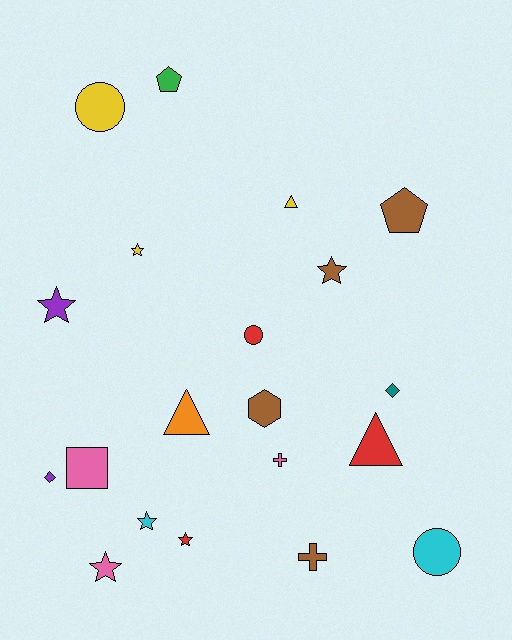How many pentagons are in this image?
There are 2 pentagons.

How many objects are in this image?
There are 20 objects.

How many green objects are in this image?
There is 1 green object.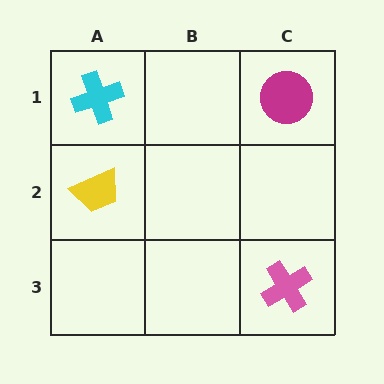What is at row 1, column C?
A magenta circle.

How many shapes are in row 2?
1 shape.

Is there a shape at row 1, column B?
No, that cell is empty.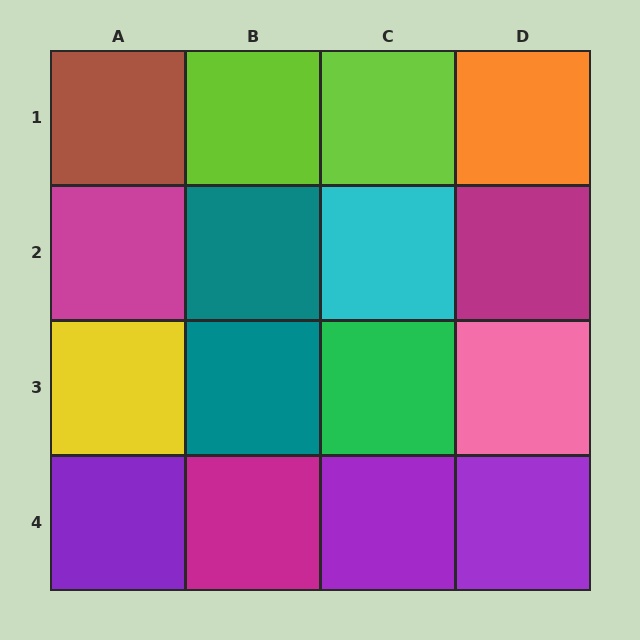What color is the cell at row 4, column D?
Purple.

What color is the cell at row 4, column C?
Purple.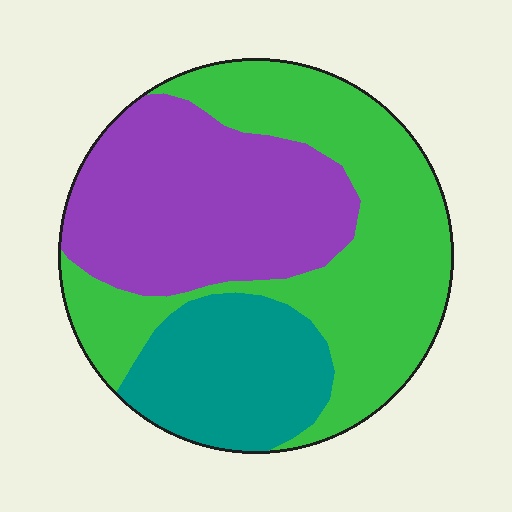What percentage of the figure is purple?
Purple covers around 35% of the figure.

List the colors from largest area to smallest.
From largest to smallest: green, purple, teal.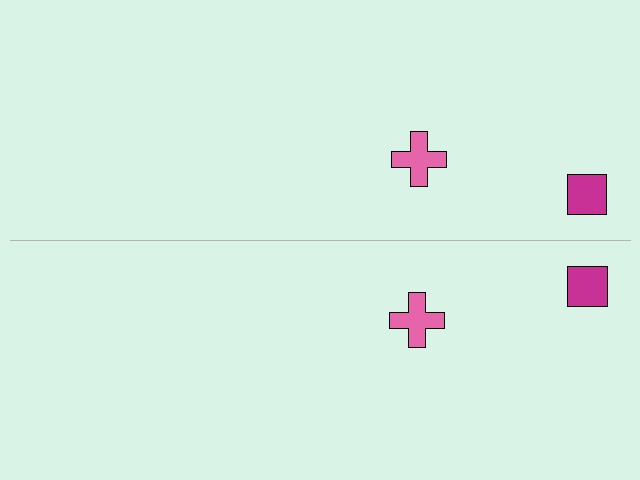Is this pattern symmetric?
Yes, this pattern has bilateral (reflection) symmetry.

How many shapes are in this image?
There are 4 shapes in this image.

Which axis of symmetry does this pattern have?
The pattern has a horizontal axis of symmetry running through the center of the image.